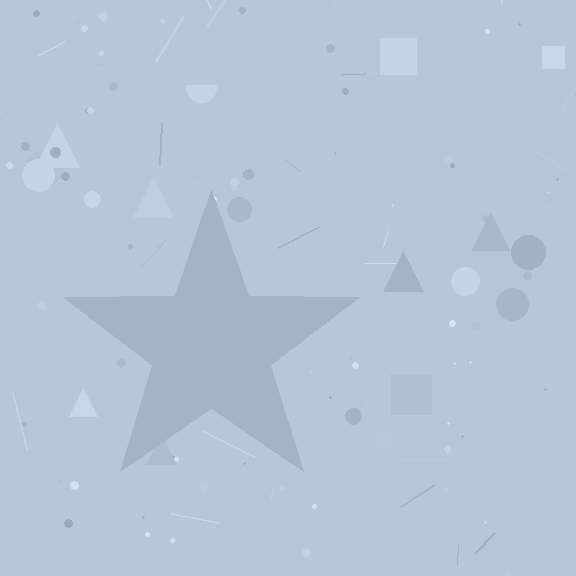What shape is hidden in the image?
A star is hidden in the image.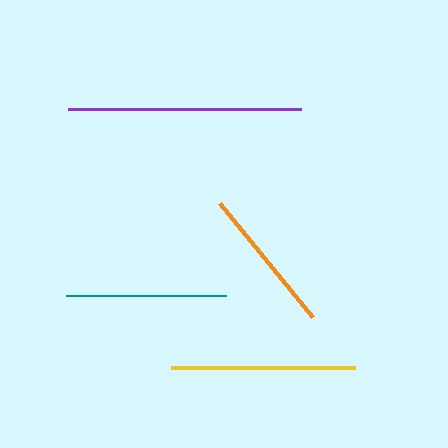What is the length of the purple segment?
The purple segment is approximately 233 pixels long.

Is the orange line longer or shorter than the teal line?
The teal line is longer than the orange line.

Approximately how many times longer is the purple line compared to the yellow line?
The purple line is approximately 1.3 times the length of the yellow line.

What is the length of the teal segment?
The teal segment is approximately 159 pixels long.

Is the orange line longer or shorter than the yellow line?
The yellow line is longer than the orange line.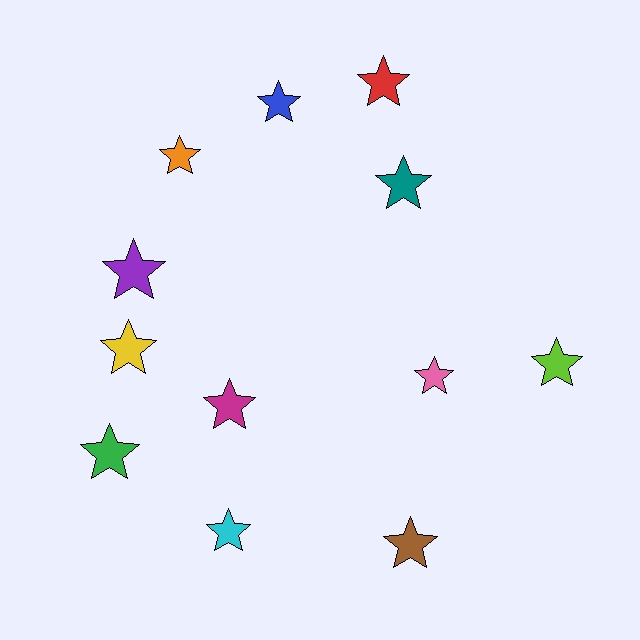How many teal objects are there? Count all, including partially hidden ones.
There is 1 teal object.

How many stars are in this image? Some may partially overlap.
There are 12 stars.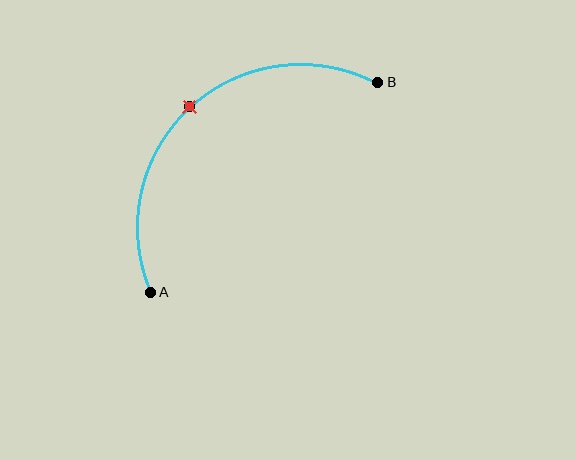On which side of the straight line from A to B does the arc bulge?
The arc bulges above and to the left of the straight line connecting A and B.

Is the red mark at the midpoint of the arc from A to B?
Yes. The red mark lies on the arc at equal arc-length from both A and B — it is the arc midpoint.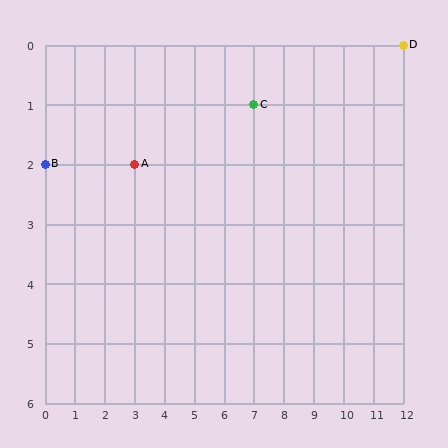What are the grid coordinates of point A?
Point A is at grid coordinates (3, 2).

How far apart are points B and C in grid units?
Points B and C are 7 columns and 1 row apart (about 7.1 grid units diagonally).